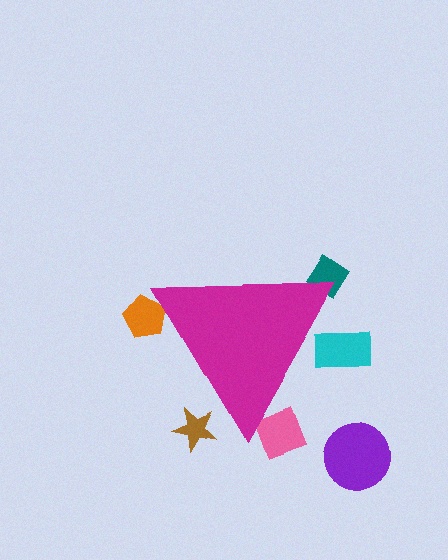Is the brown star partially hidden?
Yes, the brown star is partially hidden behind the magenta triangle.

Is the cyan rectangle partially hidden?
Yes, the cyan rectangle is partially hidden behind the magenta triangle.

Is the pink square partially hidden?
Yes, the pink square is partially hidden behind the magenta triangle.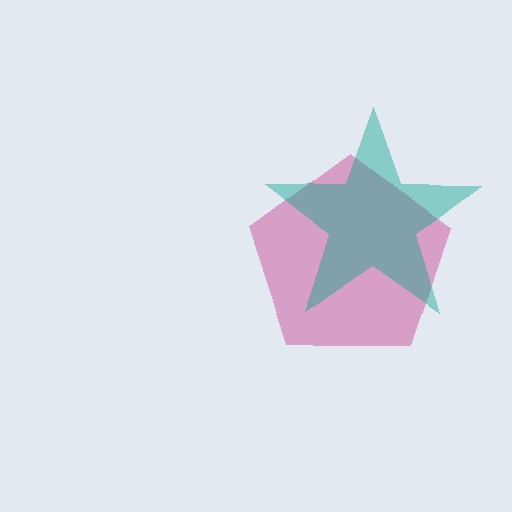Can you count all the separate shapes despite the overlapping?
Yes, there are 2 separate shapes.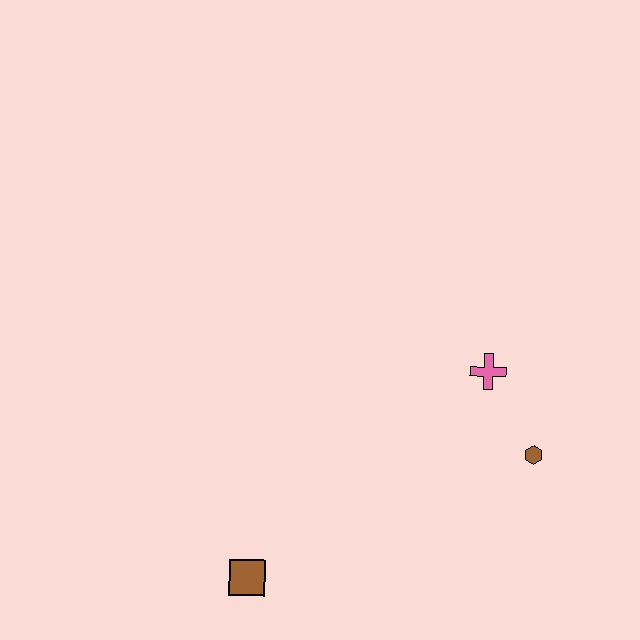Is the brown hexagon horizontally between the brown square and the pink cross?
No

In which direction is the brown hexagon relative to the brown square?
The brown hexagon is to the right of the brown square.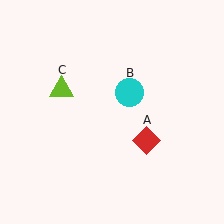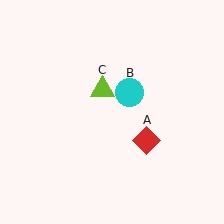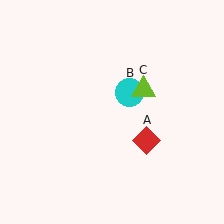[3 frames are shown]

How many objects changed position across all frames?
1 object changed position: lime triangle (object C).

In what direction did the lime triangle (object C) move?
The lime triangle (object C) moved right.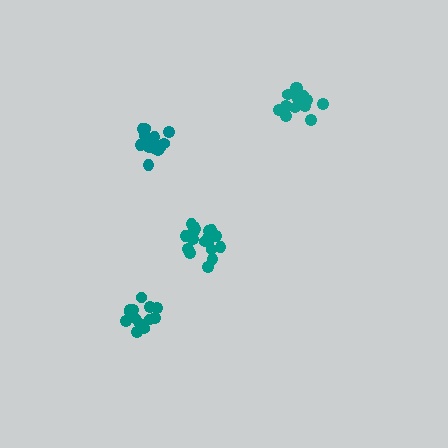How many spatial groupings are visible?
There are 4 spatial groupings.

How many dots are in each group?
Group 1: 18 dots, Group 2: 15 dots, Group 3: 15 dots, Group 4: 13 dots (61 total).